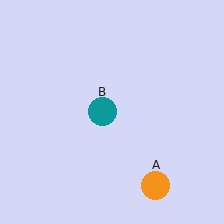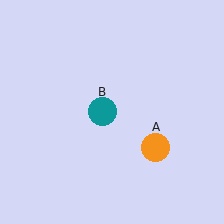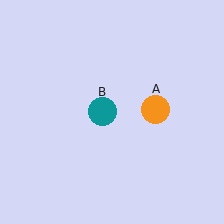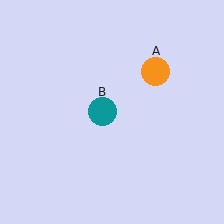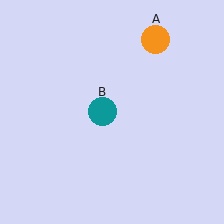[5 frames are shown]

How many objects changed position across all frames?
1 object changed position: orange circle (object A).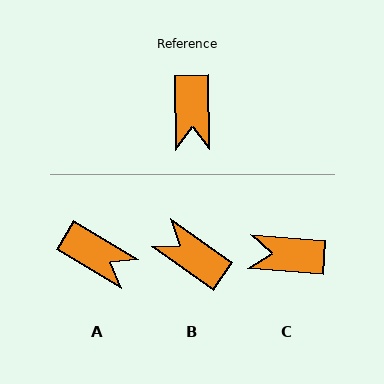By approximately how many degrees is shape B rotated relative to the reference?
Approximately 126 degrees clockwise.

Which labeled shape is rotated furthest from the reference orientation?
B, about 126 degrees away.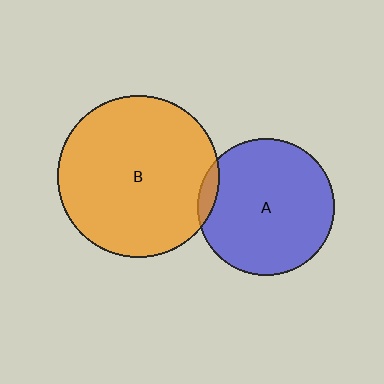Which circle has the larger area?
Circle B (orange).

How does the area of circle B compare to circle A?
Approximately 1.4 times.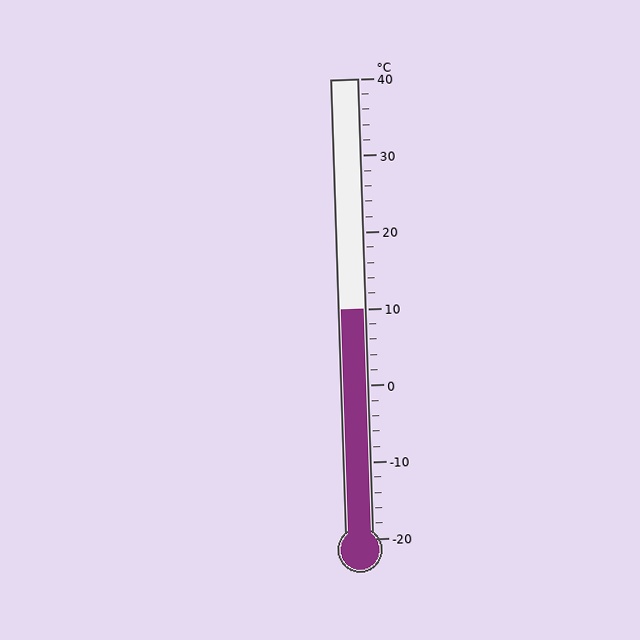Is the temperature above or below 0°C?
The temperature is above 0°C.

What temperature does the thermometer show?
The thermometer shows approximately 10°C.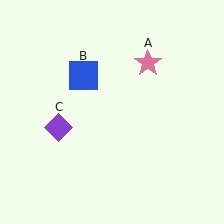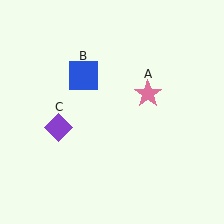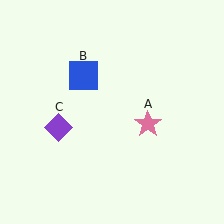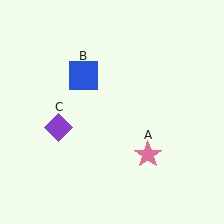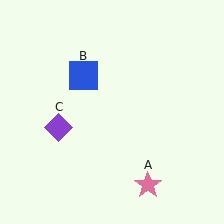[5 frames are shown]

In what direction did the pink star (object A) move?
The pink star (object A) moved down.